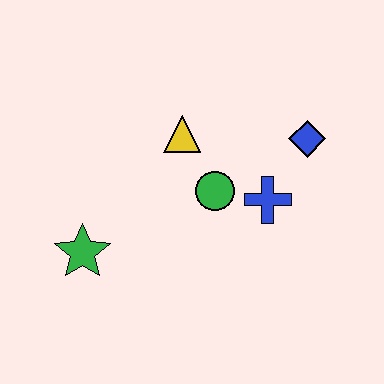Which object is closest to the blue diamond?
The blue cross is closest to the blue diamond.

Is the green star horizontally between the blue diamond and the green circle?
No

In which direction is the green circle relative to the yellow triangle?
The green circle is below the yellow triangle.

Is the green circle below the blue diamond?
Yes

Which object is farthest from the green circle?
The green star is farthest from the green circle.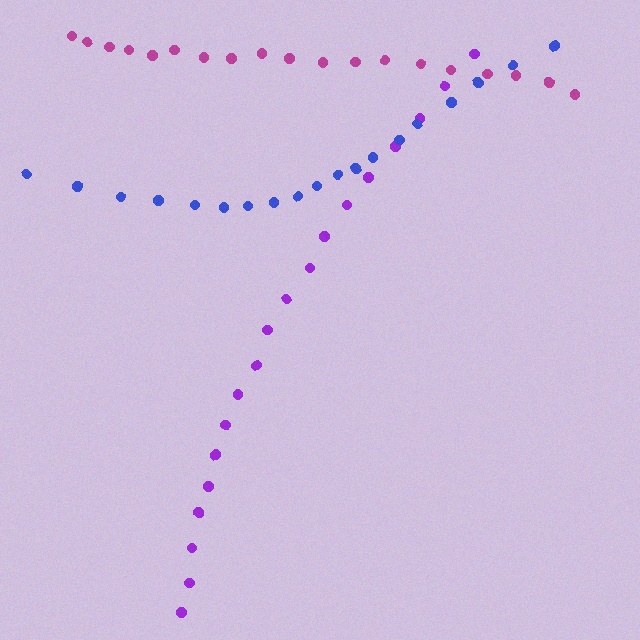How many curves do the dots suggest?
There are 3 distinct paths.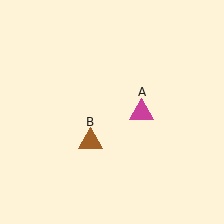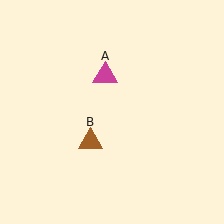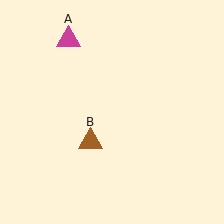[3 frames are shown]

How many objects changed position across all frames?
1 object changed position: magenta triangle (object A).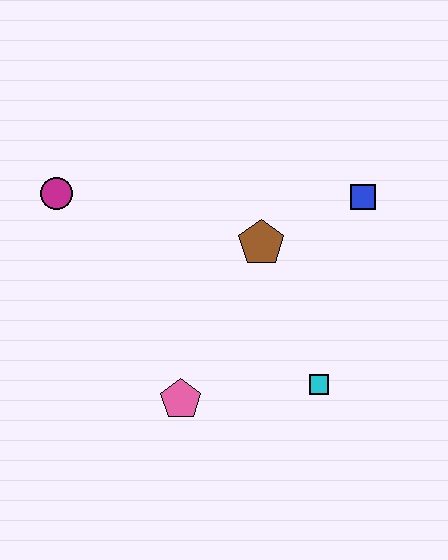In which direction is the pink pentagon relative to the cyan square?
The pink pentagon is to the left of the cyan square.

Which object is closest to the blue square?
The brown pentagon is closest to the blue square.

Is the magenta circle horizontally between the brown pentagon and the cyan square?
No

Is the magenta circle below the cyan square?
No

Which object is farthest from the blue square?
The magenta circle is farthest from the blue square.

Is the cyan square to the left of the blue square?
Yes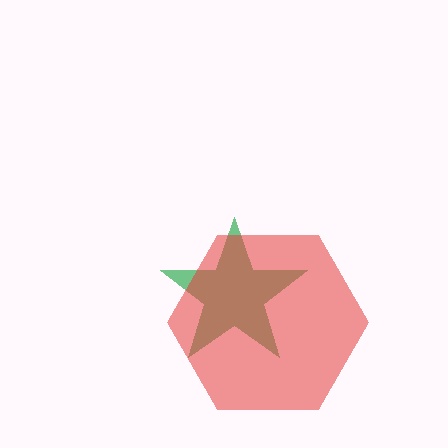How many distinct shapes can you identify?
There are 2 distinct shapes: a green star, a red hexagon.